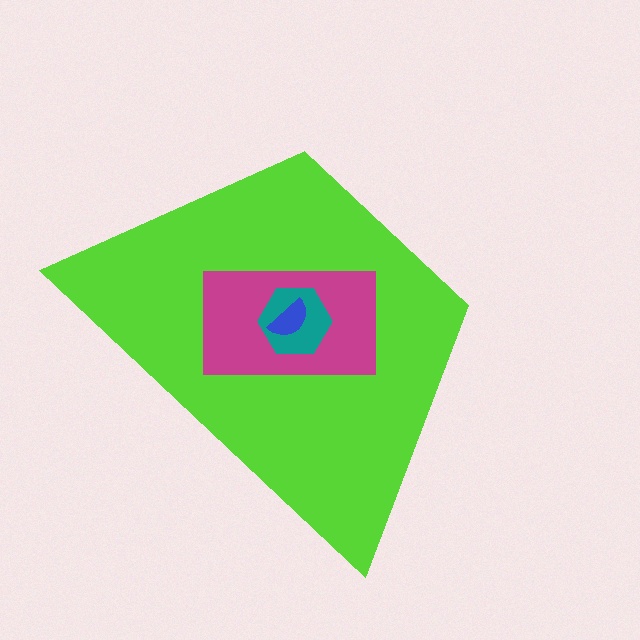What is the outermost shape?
The lime trapezoid.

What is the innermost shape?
The blue semicircle.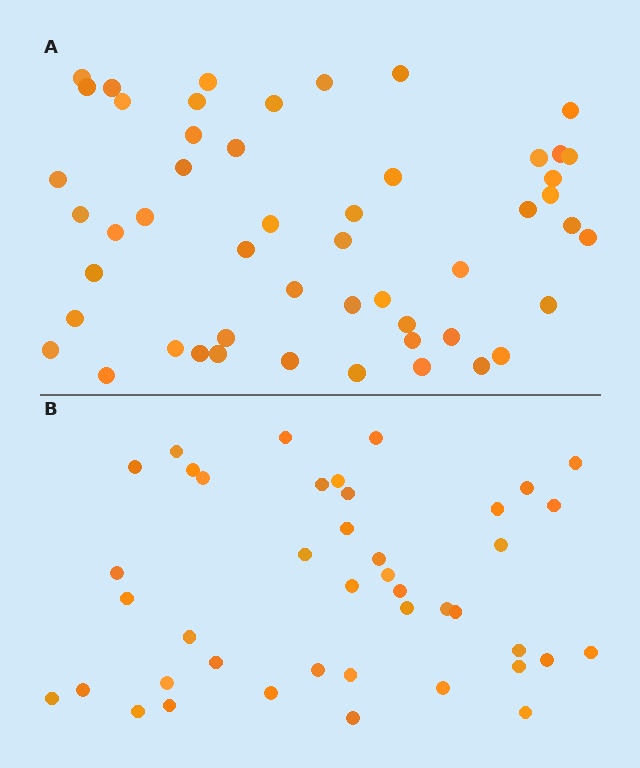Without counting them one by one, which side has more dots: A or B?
Region A (the top region) has more dots.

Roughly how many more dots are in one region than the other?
Region A has roughly 8 or so more dots than region B.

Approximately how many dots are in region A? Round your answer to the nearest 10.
About 50 dots. (The exact count is 51, which rounds to 50.)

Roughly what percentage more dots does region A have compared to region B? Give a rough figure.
About 20% more.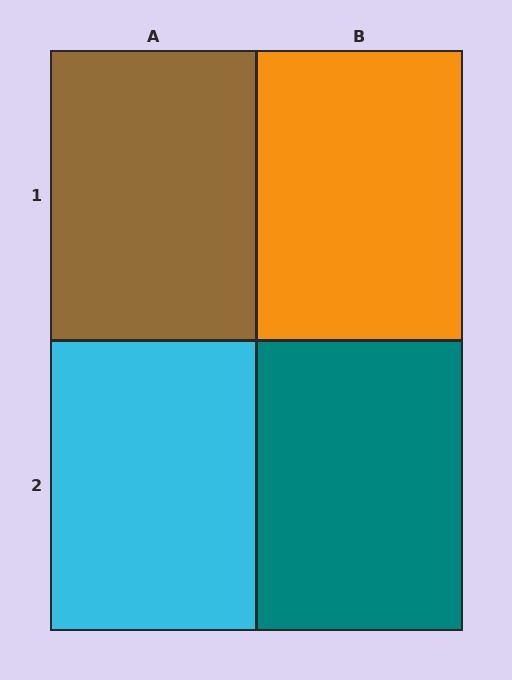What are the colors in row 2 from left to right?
Cyan, teal.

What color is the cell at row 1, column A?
Brown.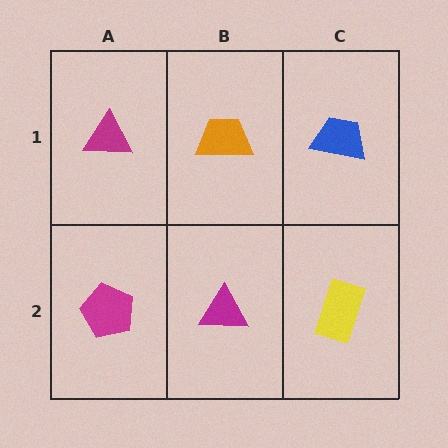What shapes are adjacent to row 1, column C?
A yellow rectangle (row 2, column C), an orange trapezoid (row 1, column B).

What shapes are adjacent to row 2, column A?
A magenta triangle (row 1, column A), a magenta triangle (row 2, column B).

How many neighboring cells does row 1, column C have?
2.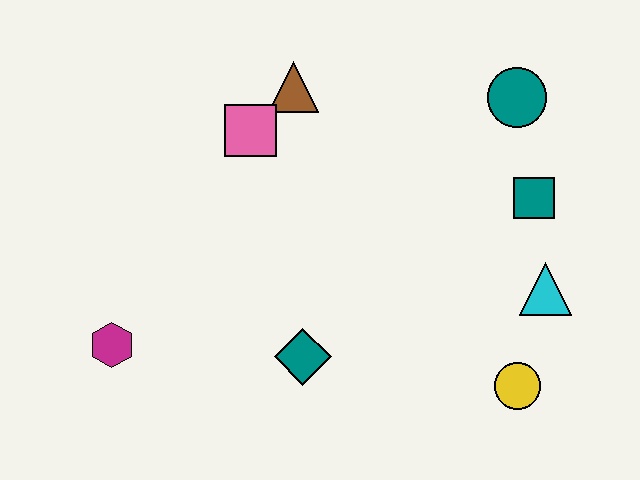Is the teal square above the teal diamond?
Yes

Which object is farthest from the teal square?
The magenta hexagon is farthest from the teal square.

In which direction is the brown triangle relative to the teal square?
The brown triangle is to the left of the teal square.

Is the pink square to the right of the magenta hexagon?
Yes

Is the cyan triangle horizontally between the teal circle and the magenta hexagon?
No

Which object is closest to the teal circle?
The teal square is closest to the teal circle.